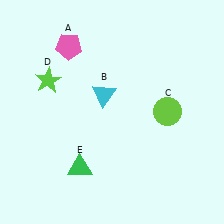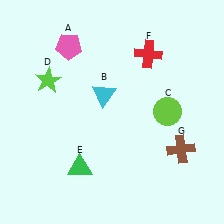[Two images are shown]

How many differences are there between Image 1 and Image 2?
There are 2 differences between the two images.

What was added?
A red cross (F), a brown cross (G) were added in Image 2.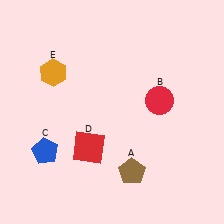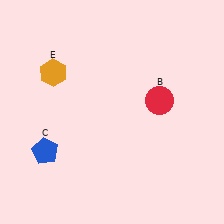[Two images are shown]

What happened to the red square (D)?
The red square (D) was removed in Image 2. It was in the bottom-left area of Image 1.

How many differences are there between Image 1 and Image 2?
There are 2 differences between the two images.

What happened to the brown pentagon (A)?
The brown pentagon (A) was removed in Image 2. It was in the bottom-right area of Image 1.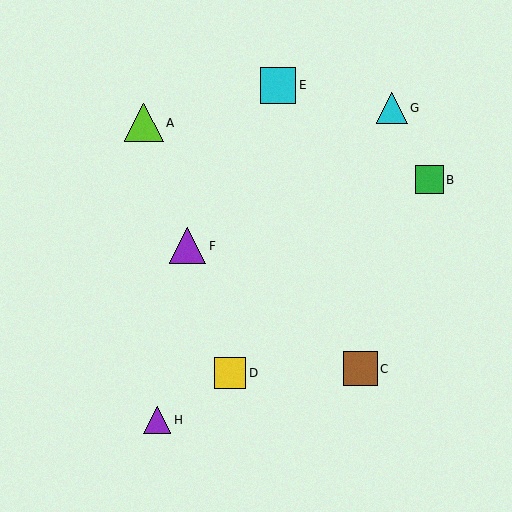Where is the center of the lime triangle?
The center of the lime triangle is at (144, 123).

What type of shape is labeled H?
Shape H is a purple triangle.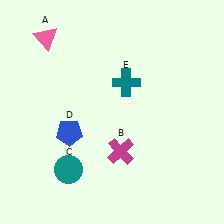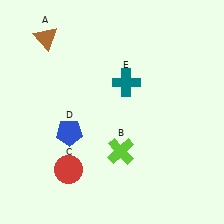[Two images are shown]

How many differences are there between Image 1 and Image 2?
There are 3 differences between the two images.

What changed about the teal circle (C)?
In Image 1, C is teal. In Image 2, it changed to red.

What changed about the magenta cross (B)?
In Image 1, B is magenta. In Image 2, it changed to lime.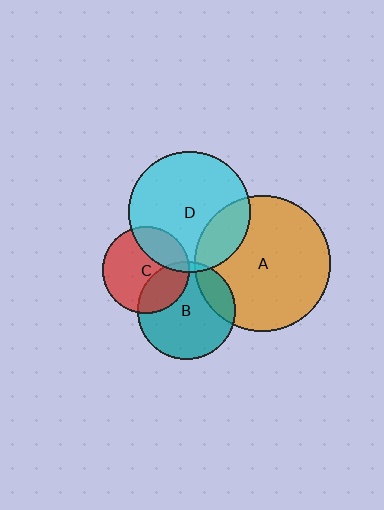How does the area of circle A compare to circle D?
Approximately 1.3 times.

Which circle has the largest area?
Circle A (orange).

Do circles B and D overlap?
Yes.